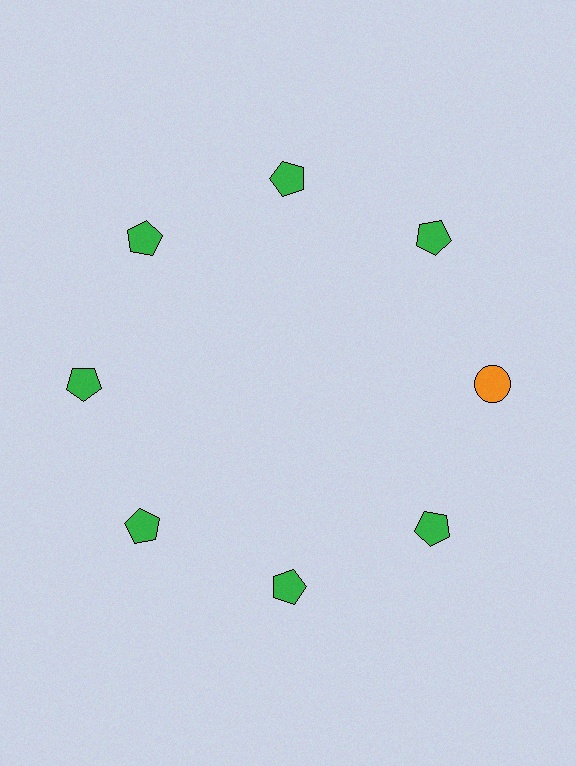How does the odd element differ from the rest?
It differs in both color (orange instead of green) and shape (circle instead of pentagon).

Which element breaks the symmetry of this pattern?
The orange circle at roughly the 3 o'clock position breaks the symmetry. All other shapes are green pentagons.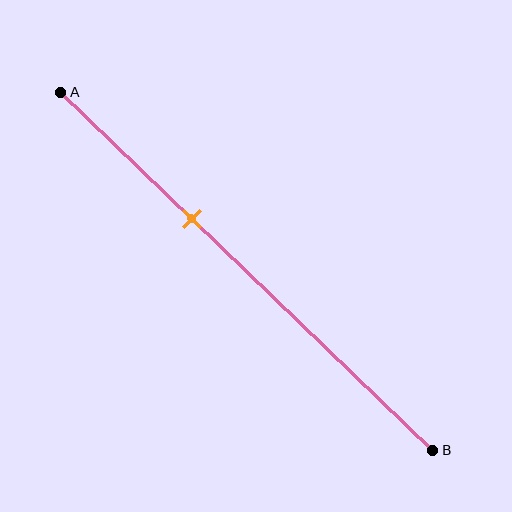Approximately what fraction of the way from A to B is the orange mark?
The orange mark is approximately 35% of the way from A to B.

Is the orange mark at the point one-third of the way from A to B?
Yes, the mark is approximately at the one-third point.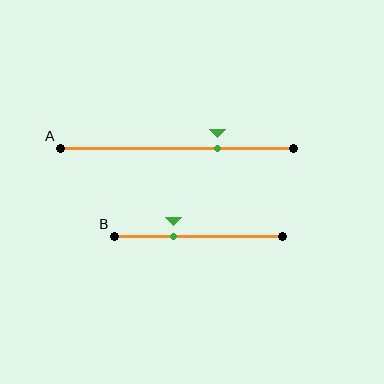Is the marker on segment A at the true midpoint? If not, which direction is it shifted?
No, the marker on segment A is shifted to the right by about 17% of the segment length.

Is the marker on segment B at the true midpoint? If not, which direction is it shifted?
No, the marker on segment B is shifted to the left by about 15% of the segment length.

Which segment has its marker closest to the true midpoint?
Segment B has its marker closest to the true midpoint.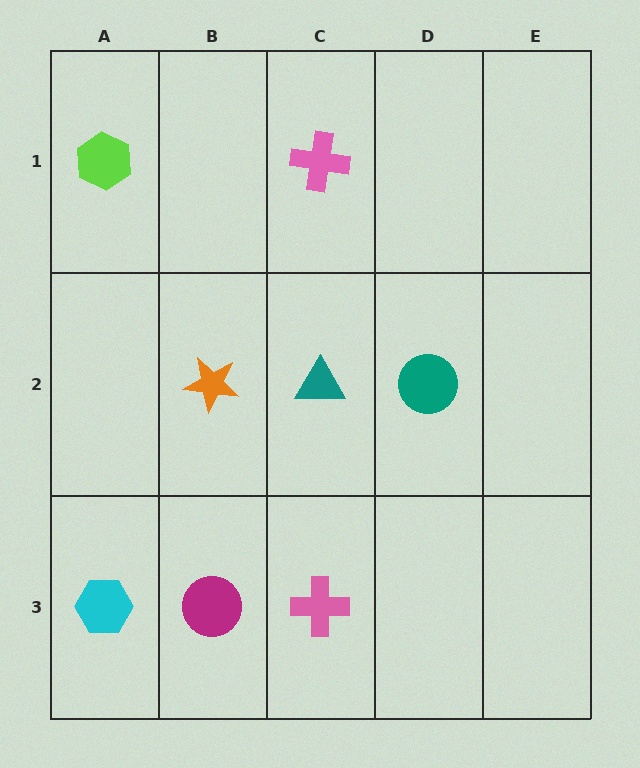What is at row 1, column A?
A lime hexagon.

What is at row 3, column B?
A magenta circle.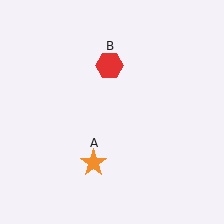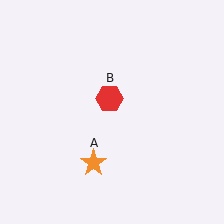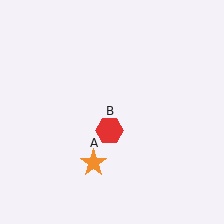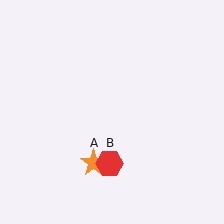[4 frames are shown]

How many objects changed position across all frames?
1 object changed position: red hexagon (object B).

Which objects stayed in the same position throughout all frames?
Orange star (object A) remained stationary.